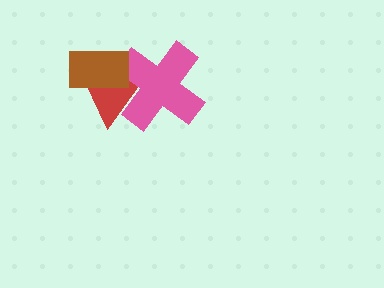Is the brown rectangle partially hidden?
No, no other shape covers it.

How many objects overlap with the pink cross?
2 objects overlap with the pink cross.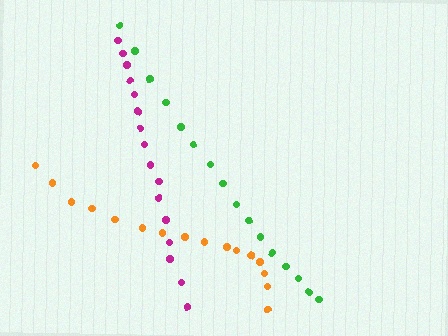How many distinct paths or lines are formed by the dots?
There are 3 distinct paths.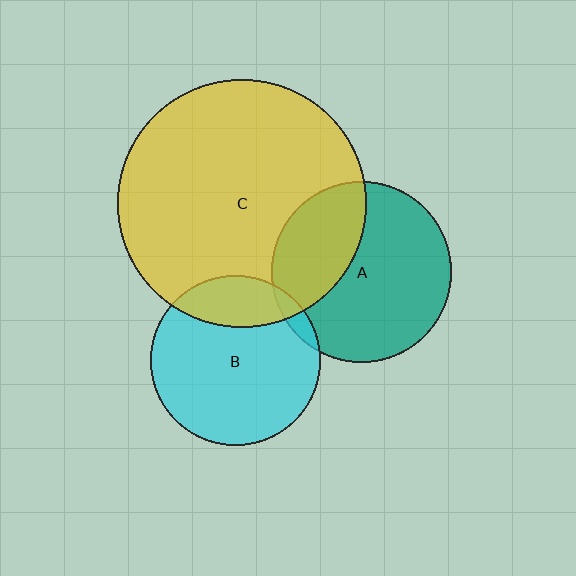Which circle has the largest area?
Circle C (yellow).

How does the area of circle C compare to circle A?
Approximately 1.9 times.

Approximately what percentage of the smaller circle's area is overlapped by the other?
Approximately 5%.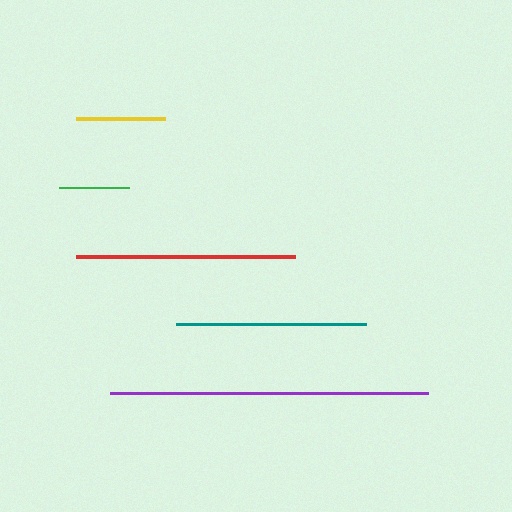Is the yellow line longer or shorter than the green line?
The yellow line is longer than the green line.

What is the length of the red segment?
The red segment is approximately 220 pixels long.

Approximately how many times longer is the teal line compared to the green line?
The teal line is approximately 2.7 times the length of the green line.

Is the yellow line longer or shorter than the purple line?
The purple line is longer than the yellow line.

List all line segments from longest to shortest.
From longest to shortest: purple, red, teal, yellow, green.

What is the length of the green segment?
The green segment is approximately 71 pixels long.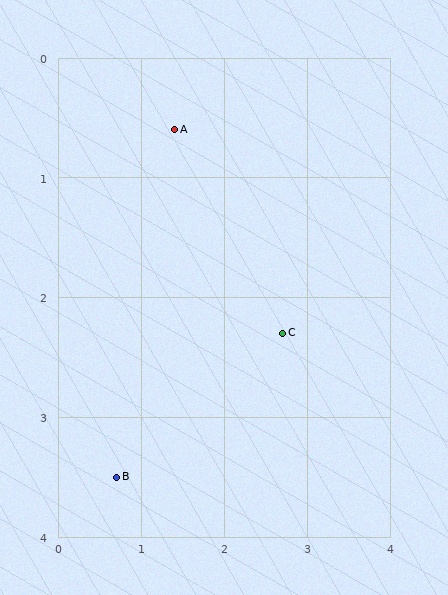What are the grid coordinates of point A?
Point A is at approximately (1.4, 0.6).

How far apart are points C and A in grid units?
Points C and A are about 2.1 grid units apart.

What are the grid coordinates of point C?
Point C is at approximately (2.7, 2.3).